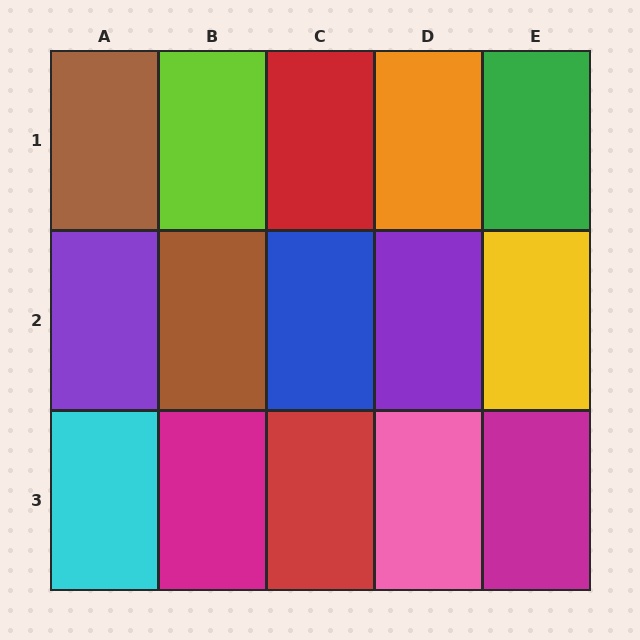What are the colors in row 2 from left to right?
Purple, brown, blue, purple, yellow.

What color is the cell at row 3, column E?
Magenta.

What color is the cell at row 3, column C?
Red.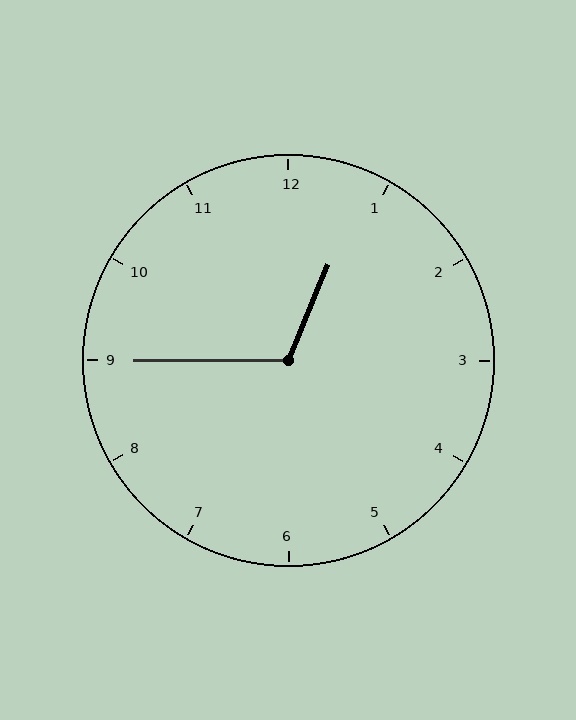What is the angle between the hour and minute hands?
Approximately 112 degrees.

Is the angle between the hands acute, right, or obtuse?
It is obtuse.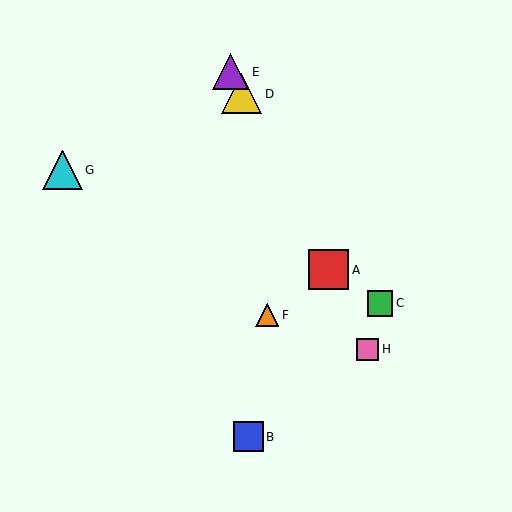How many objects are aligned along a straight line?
4 objects (A, D, E, H) are aligned along a straight line.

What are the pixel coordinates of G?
Object G is at (63, 170).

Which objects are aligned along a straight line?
Objects A, D, E, H are aligned along a straight line.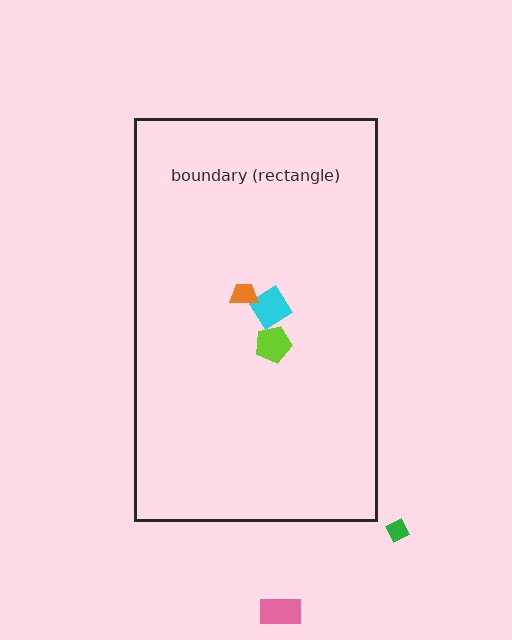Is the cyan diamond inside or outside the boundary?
Inside.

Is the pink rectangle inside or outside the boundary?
Outside.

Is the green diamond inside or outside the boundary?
Outside.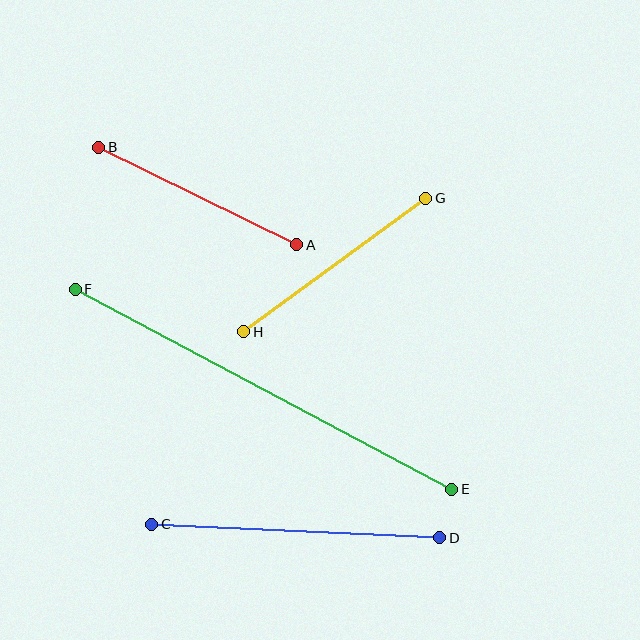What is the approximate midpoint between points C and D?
The midpoint is at approximately (296, 531) pixels.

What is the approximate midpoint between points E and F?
The midpoint is at approximately (263, 389) pixels.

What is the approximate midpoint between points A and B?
The midpoint is at approximately (198, 196) pixels.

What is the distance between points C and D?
The distance is approximately 289 pixels.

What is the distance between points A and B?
The distance is approximately 221 pixels.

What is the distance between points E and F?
The distance is approximately 427 pixels.